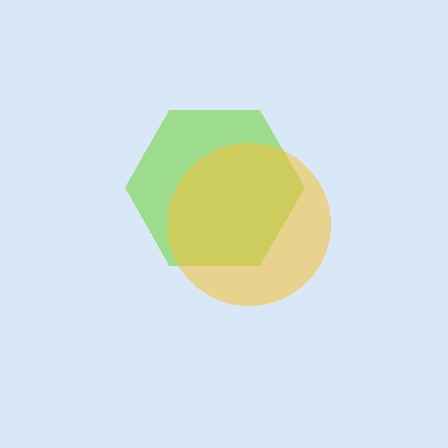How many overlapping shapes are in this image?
There are 2 overlapping shapes in the image.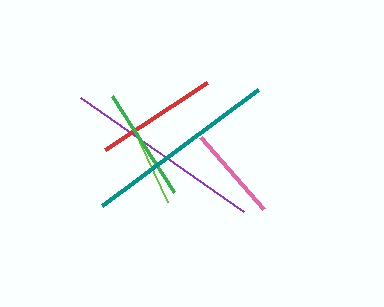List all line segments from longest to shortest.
From longest to shortest: purple, teal, red, green, pink, lime.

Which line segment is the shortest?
The lime line is the shortest at approximately 82 pixels.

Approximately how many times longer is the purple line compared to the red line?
The purple line is approximately 1.6 times the length of the red line.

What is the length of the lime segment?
The lime segment is approximately 82 pixels long.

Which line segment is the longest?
The purple line is the longest at approximately 199 pixels.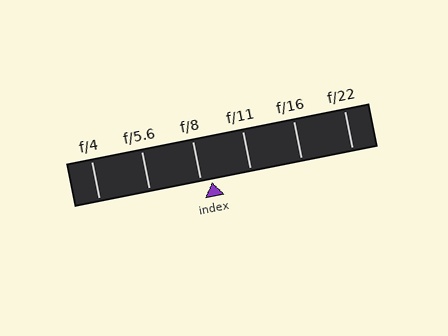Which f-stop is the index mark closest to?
The index mark is closest to f/8.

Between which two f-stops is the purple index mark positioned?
The index mark is between f/8 and f/11.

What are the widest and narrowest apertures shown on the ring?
The widest aperture shown is f/4 and the narrowest is f/22.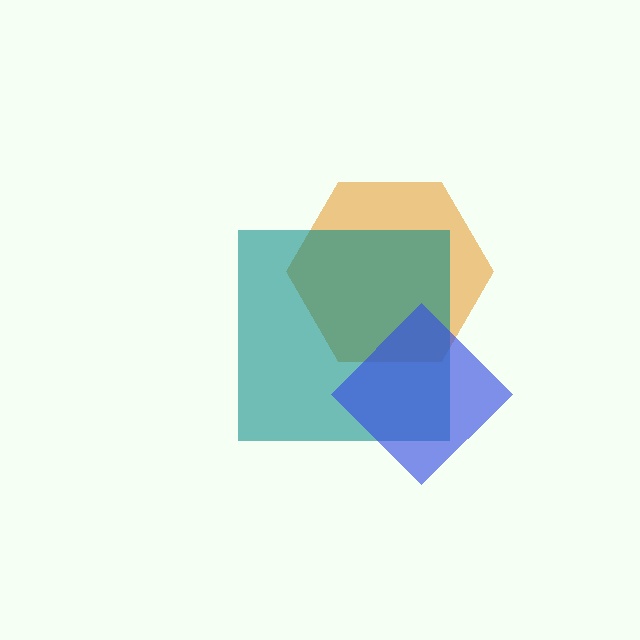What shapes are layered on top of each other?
The layered shapes are: an orange hexagon, a teal square, a blue diamond.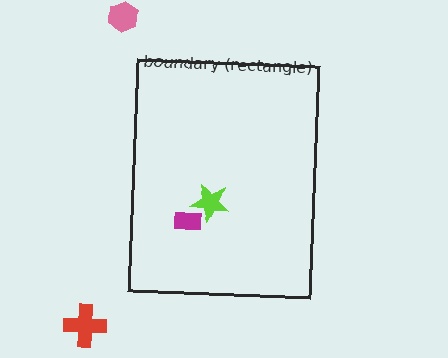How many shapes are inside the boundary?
2 inside, 2 outside.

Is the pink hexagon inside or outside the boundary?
Outside.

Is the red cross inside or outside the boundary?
Outside.